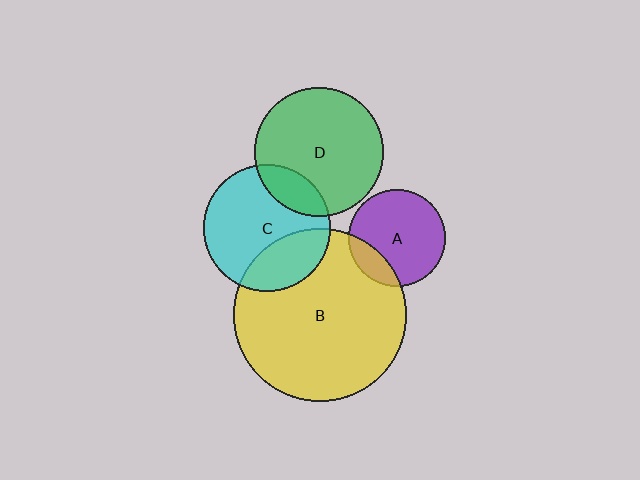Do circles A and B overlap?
Yes.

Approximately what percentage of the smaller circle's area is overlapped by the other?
Approximately 20%.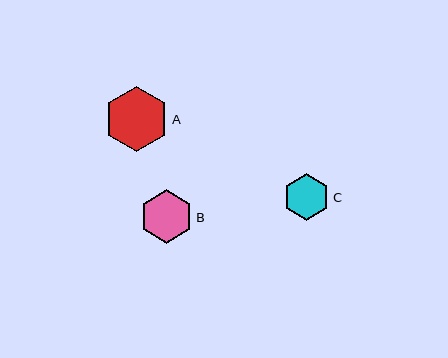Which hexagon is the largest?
Hexagon A is the largest with a size of approximately 65 pixels.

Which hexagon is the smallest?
Hexagon C is the smallest with a size of approximately 47 pixels.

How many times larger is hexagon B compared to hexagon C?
Hexagon B is approximately 1.1 times the size of hexagon C.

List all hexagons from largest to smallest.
From largest to smallest: A, B, C.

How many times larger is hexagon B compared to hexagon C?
Hexagon B is approximately 1.1 times the size of hexagon C.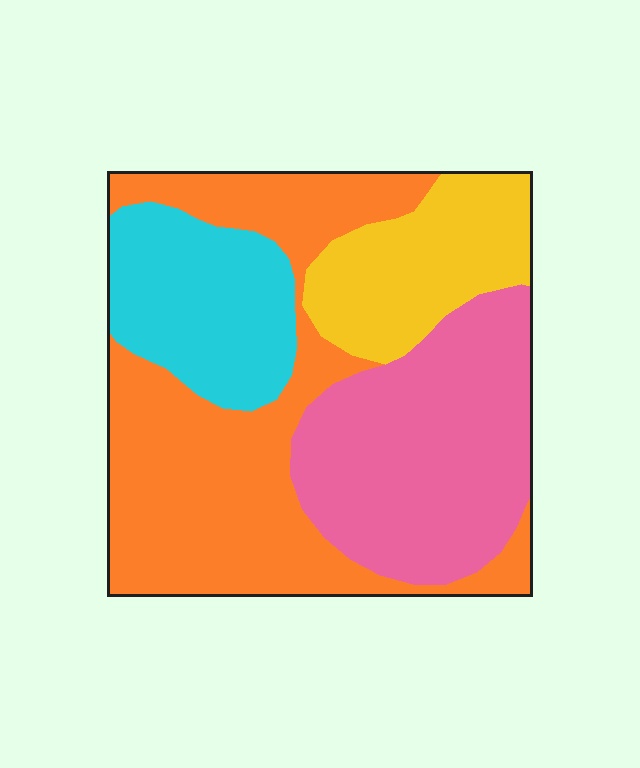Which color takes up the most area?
Orange, at roughly 40%.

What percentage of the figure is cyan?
Cyan covers roughly 15% of the figure.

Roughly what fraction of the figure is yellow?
Yellow takes up about one sixth (1/6) of the figure.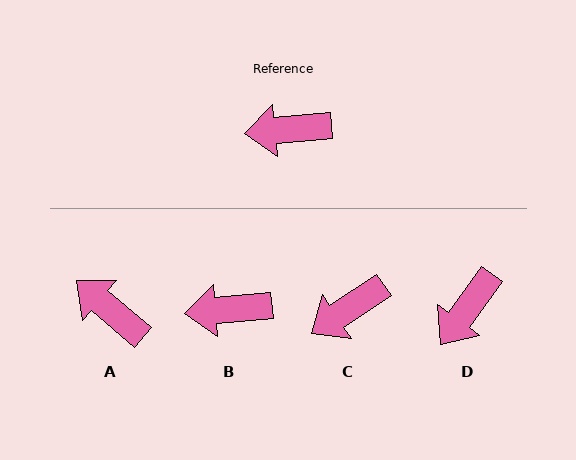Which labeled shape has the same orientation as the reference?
B.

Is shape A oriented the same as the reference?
No, it is off by about 46 degrees.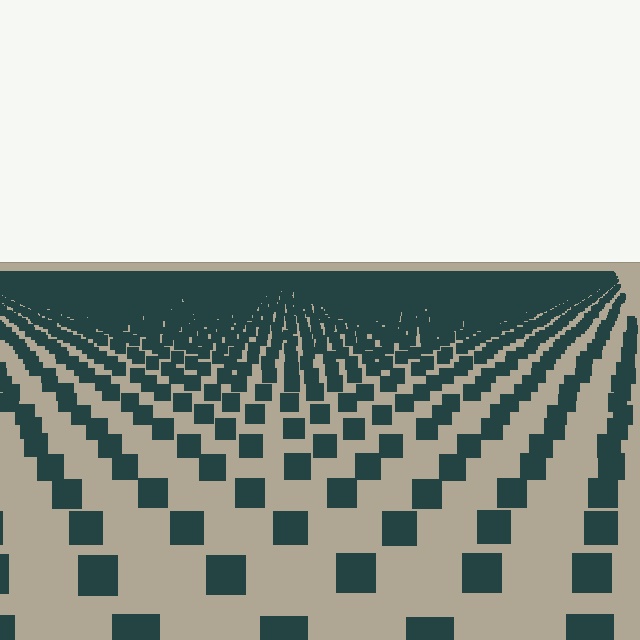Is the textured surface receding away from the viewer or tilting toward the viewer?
The surface is receding away from the viewer. Texture elements get smaller and denser toward the top.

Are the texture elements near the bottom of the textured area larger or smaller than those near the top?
Larger. Near the bottom, elements are closer to the viewer and appear at a bigger on-screen size.